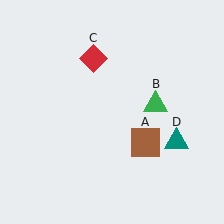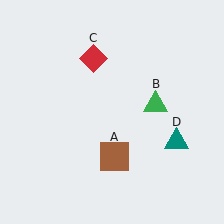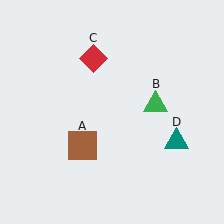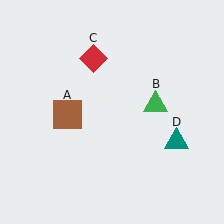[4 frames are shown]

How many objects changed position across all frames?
1 object changed position: brown square (object A).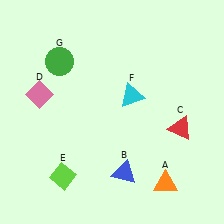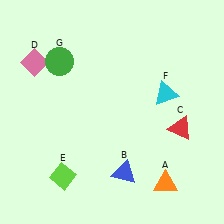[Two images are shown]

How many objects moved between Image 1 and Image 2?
2 objects moved between the two images.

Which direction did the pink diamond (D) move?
The pink diamond (D) moved up.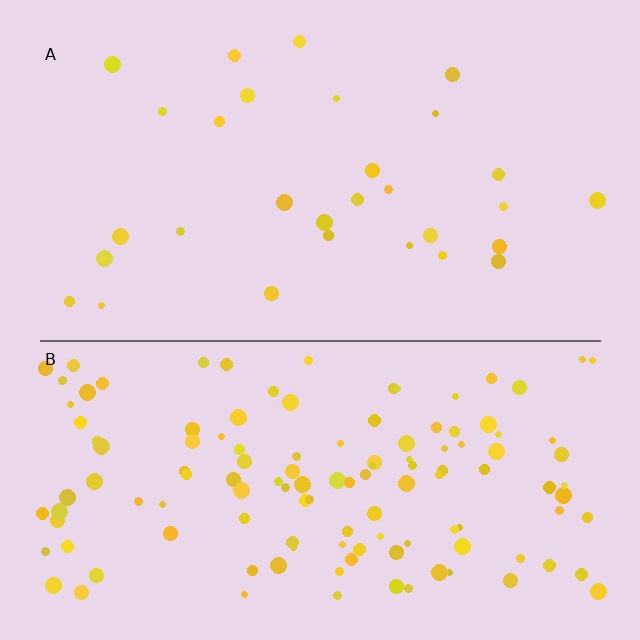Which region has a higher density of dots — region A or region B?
B (the bottom).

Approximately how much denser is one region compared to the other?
Approximately 4.3× — region B over region A.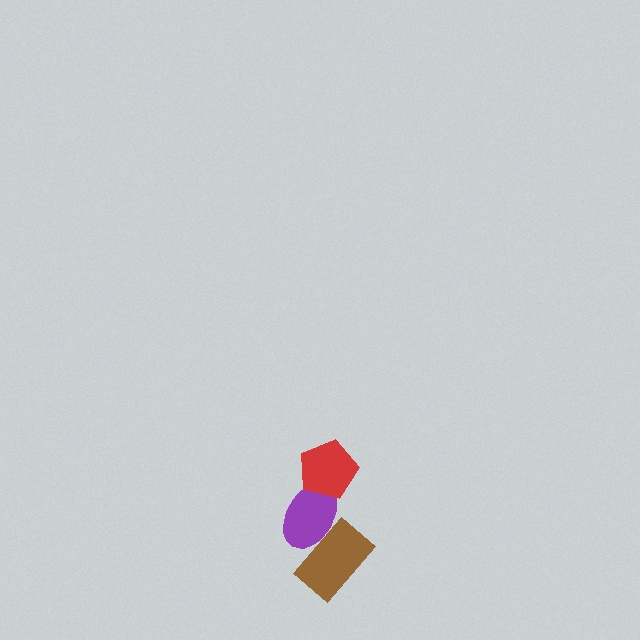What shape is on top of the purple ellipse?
The red pentagon is on top of the purple ellipse.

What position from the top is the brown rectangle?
The brown rectangle is 3rd from the top.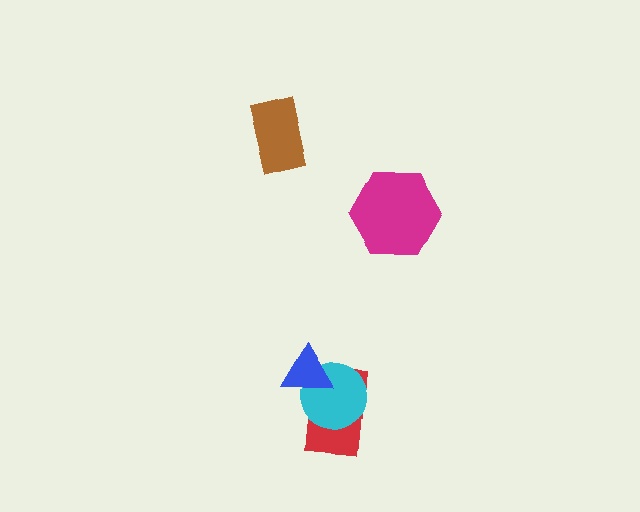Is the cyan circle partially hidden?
Yes, it is partially covered by another shape.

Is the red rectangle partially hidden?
Yes, it is partially covered by another shape.